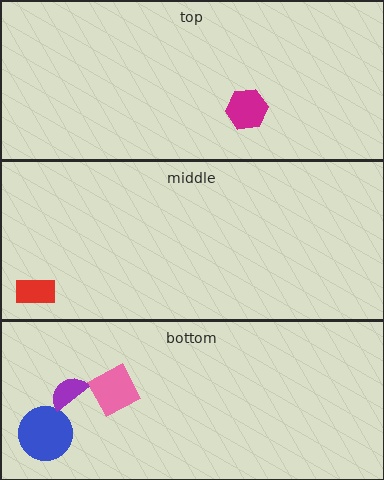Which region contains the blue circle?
The bottom region.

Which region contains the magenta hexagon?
The top region.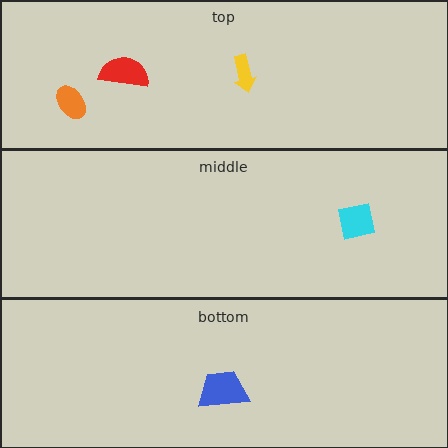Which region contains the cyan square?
The middle region.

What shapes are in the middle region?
The cyan square.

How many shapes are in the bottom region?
1.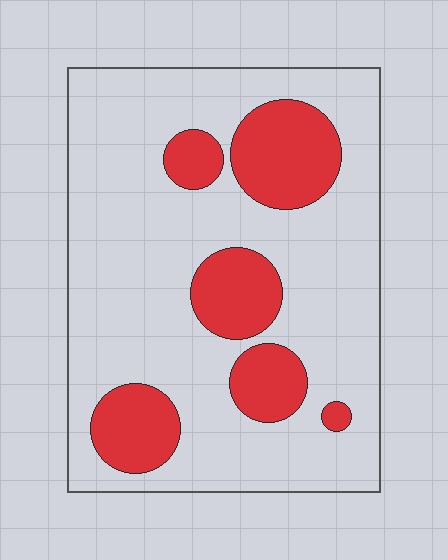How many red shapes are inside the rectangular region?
6.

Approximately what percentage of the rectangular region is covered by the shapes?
Approximately 25%.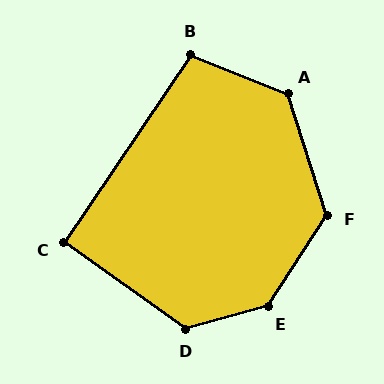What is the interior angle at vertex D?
Approximately 129 degrees (obtuse).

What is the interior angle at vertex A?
Approximately 130 degrees (obtuse).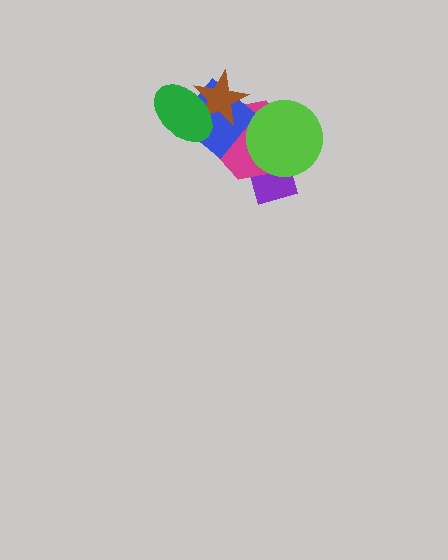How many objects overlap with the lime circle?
2 objects overlap with the lime circle.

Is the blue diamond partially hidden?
Yes, it is partially covered by another shape.